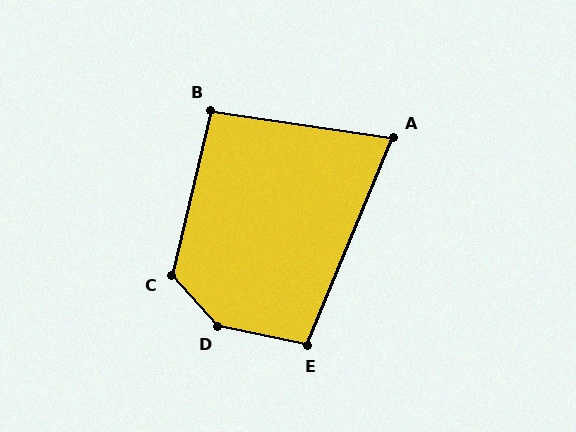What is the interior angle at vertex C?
Approximately 125 degrees (obtuse).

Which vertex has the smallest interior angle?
A, at approximately 76 degrees.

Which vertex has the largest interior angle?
D, at approximately 144 degrees.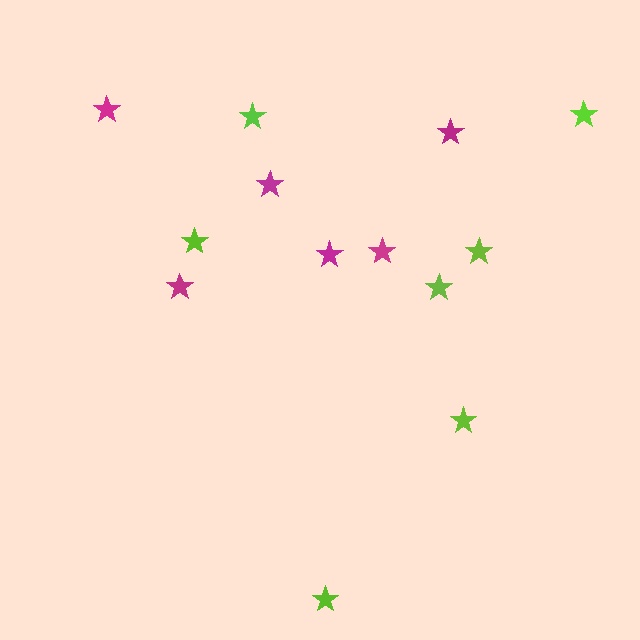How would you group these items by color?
There are 2 groups: one group of magenta stars (6) and one group of lime stars (7).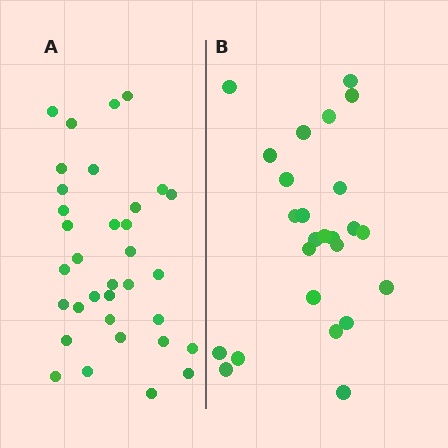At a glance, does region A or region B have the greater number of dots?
Region A (the left region) has more dots.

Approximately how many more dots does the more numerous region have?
Region A has roughly 8 or so more dots than region B.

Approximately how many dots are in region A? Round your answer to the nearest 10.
About 30 dots. (The exact count is 34, which rounds to 30.)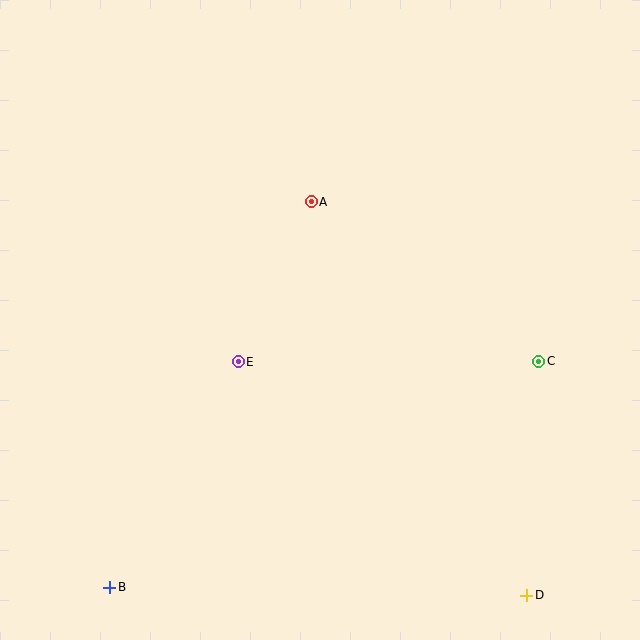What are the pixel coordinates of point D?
Point D is at (527, 595).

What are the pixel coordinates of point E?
Point E is at (238, 362).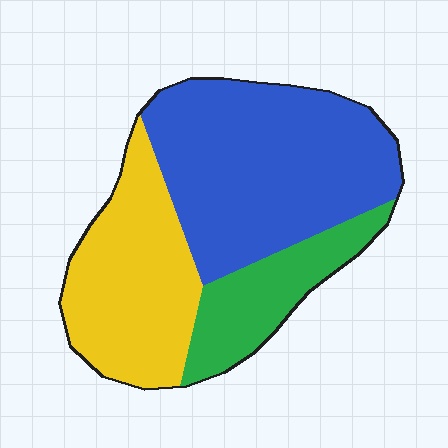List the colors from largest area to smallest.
From largest to smallest: blue, yellow, green.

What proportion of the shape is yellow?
Yellow covers roughly 30% of the shape.